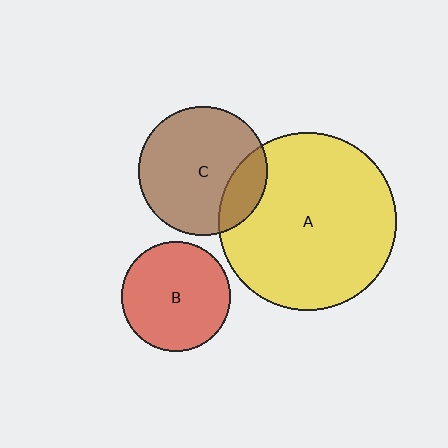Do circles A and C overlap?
Yes.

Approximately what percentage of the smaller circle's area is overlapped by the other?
Approximately 20%.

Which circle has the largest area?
Circle A (yellow).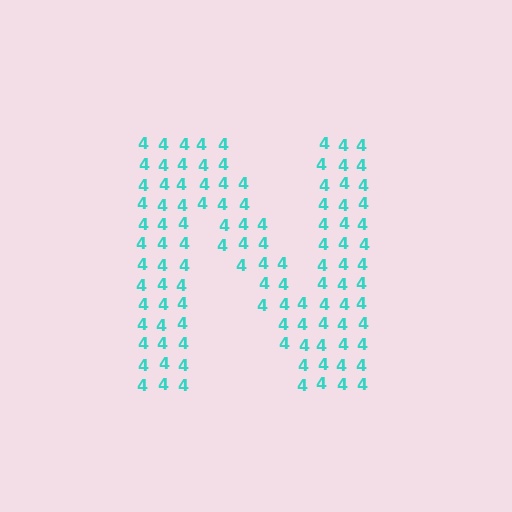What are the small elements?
The small elements are digit 4's.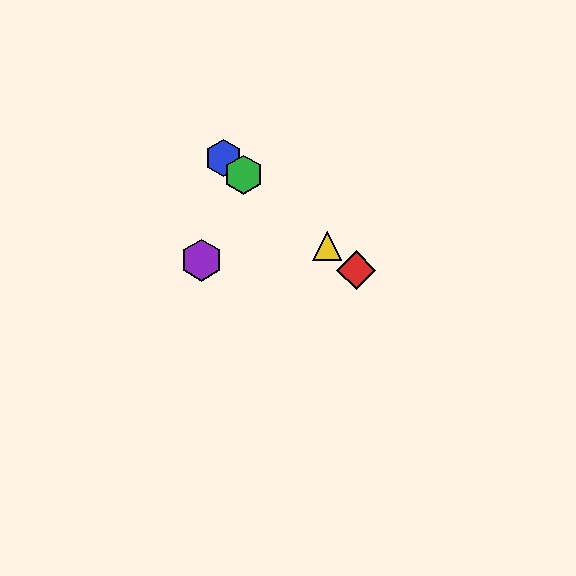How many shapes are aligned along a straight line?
4 shapes (the red diamond, the blue hexagon, the green hexagon, the yellow triangle) are aligned along a straight line.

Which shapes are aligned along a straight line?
The red diamond, the blue hexagon, the green hexagon, the yellow triangle are aligned along a straight line.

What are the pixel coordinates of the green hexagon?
The green hexagon is at (243, 175).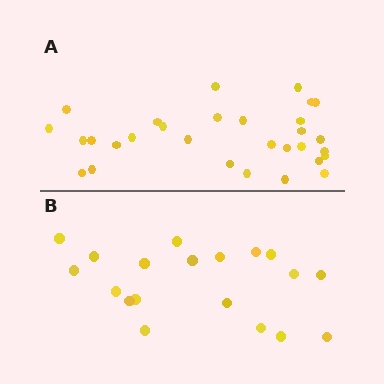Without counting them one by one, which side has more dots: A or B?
Region A (the top region) has more dots.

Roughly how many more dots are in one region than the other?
Region A has roughly 12 or so more dots than region B.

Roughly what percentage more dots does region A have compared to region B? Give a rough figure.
About 60% more.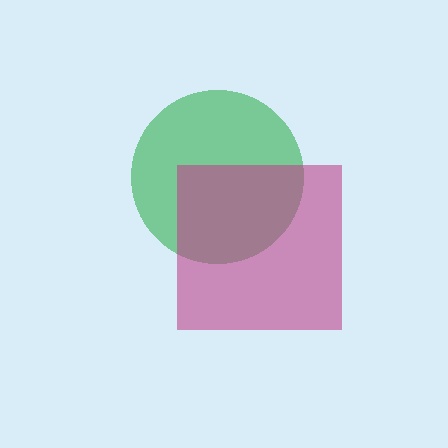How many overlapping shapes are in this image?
There are 2 overlapping shapes in the image.